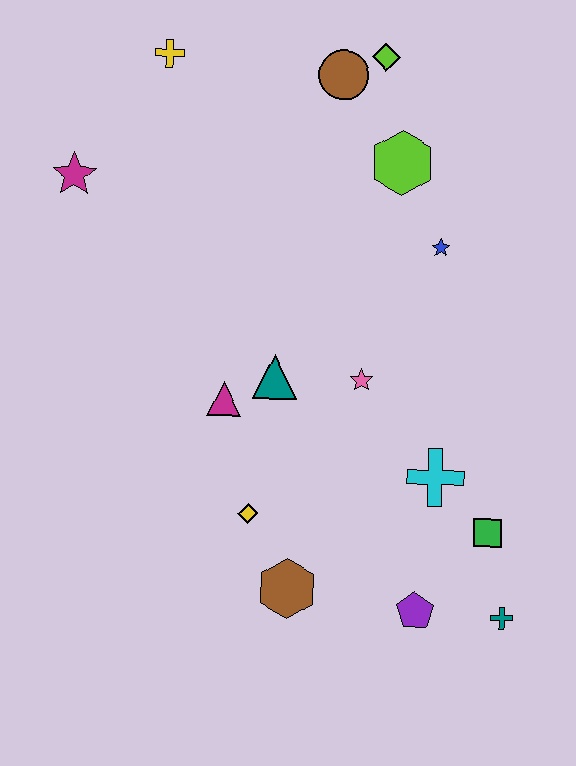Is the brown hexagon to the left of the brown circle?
Yes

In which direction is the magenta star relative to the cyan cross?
The magenta star is to the left of the cyan cross.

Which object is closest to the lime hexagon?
The blue star is closest to the lime hexagon.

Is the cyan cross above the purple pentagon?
Yes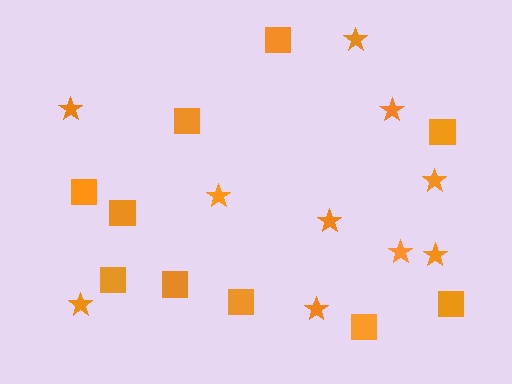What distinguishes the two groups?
There are 2 groups: one group of stars (10) and one group of squares (10).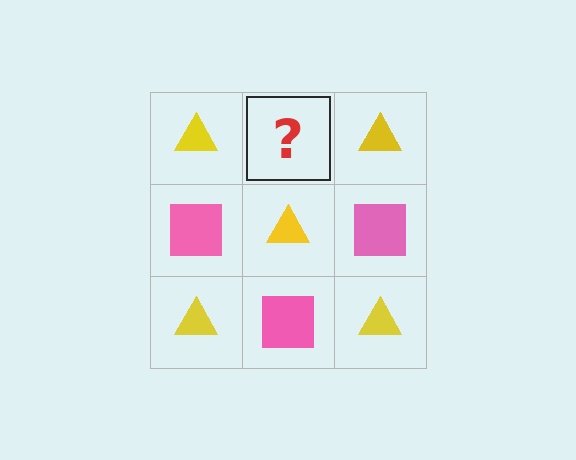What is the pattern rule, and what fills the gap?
The rule is that it alternates yellow triangle and pink square in a checkerboard pattern. The gap should be filled with a pink square.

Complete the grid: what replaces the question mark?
The question mark should be replaced with a pink square.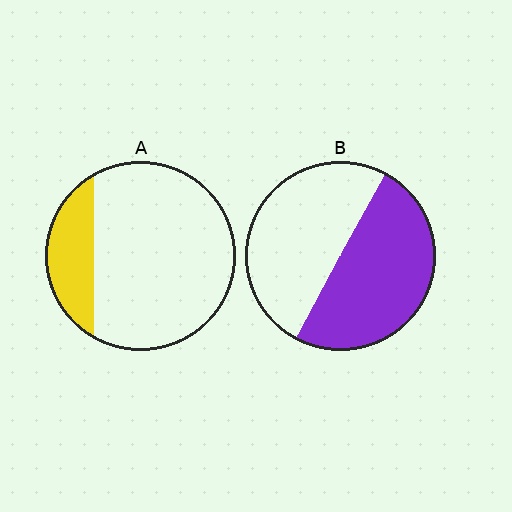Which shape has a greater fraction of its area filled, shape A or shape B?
Shape B.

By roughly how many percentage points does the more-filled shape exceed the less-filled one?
By roughly 30 percentage points (B over A).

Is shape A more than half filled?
No.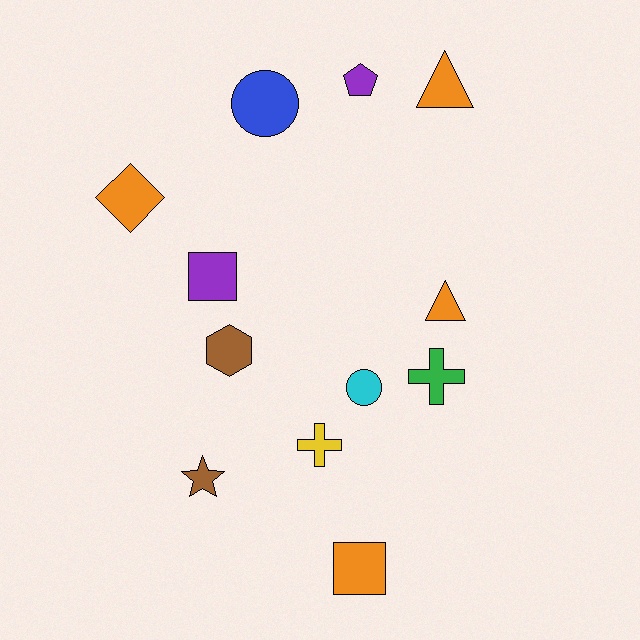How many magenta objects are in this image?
There are no magenta objects.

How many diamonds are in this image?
There is 1 diamond.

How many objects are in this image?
There are 12 objects.